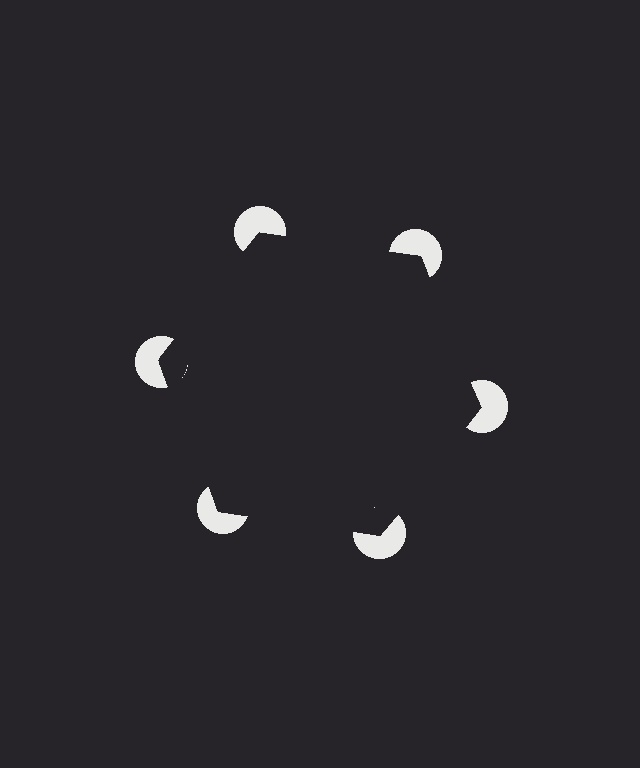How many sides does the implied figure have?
6 sides.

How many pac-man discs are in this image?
There are 6 — one at each vertex of the illusory hexagon.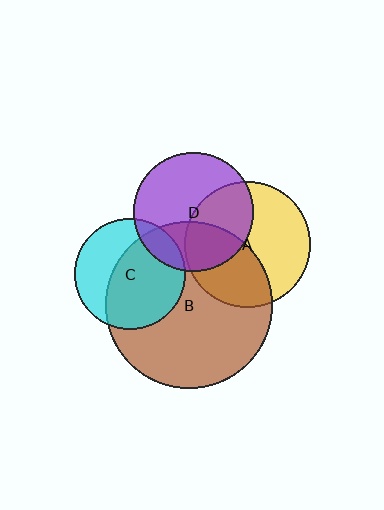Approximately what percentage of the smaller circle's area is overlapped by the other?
Approximately 35%.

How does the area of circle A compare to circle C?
Approximately 1.3 times.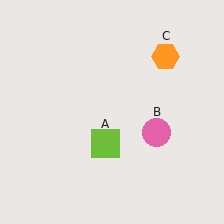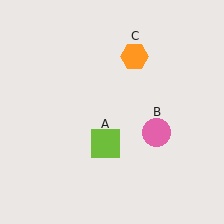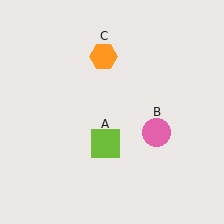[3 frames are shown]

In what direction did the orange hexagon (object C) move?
The orange hexagon (object C) moved left.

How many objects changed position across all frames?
1 object changed position: orange hexagon (object C).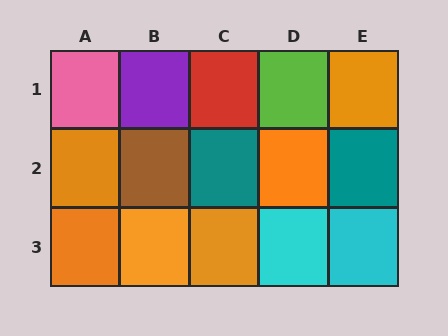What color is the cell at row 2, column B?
Brown.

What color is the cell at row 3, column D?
Cyan.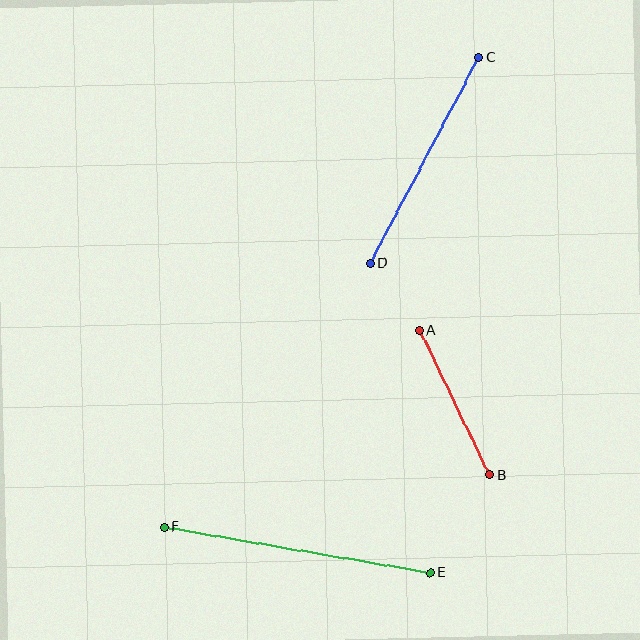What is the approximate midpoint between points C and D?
The midpoint is at approximately (424, 160) pixels.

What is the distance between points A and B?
The distance is approximately 160 pixels.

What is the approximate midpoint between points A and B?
The midpoint is at approximately (454, 403) pixels.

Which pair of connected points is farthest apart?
Points E and F are farthest apart.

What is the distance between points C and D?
The distance is approximately 233 pixels.